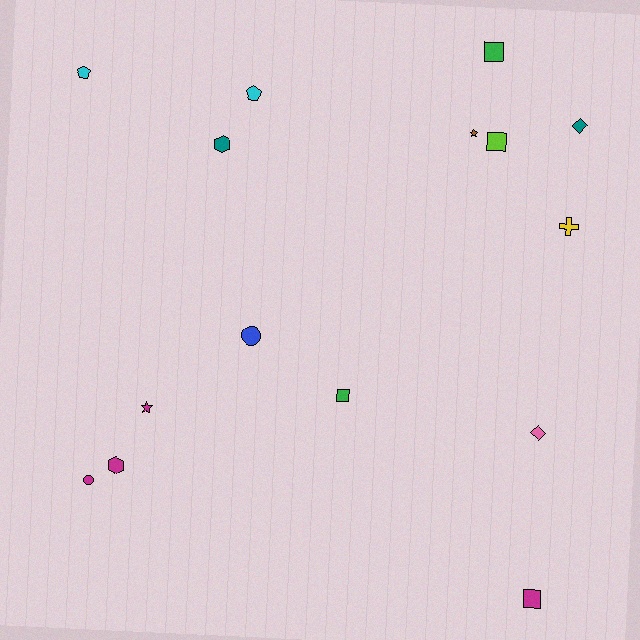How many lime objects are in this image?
There is 1 lime object.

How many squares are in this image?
There are 4 squares.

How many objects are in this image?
There are 15 objects.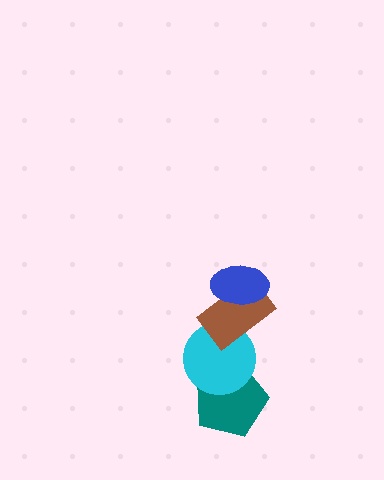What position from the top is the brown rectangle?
The brown rectangle is 2nd from the top.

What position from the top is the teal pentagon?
The teal pentagon is 4th from the top.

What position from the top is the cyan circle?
The cyan circle is 3rd from the top.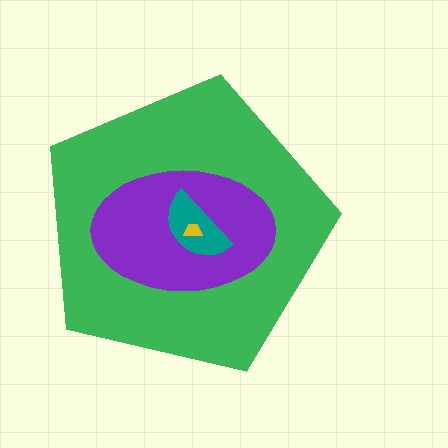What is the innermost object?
The yellow trapezoid.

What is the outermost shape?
The green pentagon.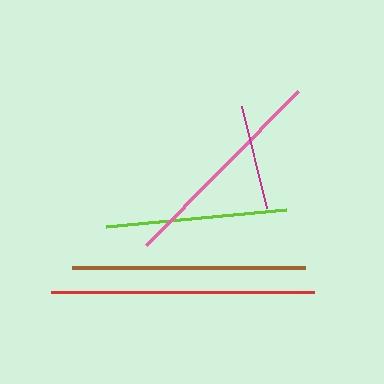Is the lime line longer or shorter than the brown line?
The brown line is longer than the lime line.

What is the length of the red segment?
The red segment is approximately 263 pixels long.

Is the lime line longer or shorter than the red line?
The red line is longer than the lime line.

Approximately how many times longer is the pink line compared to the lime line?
The pink line is approximately 1.2 times the length of the lime line.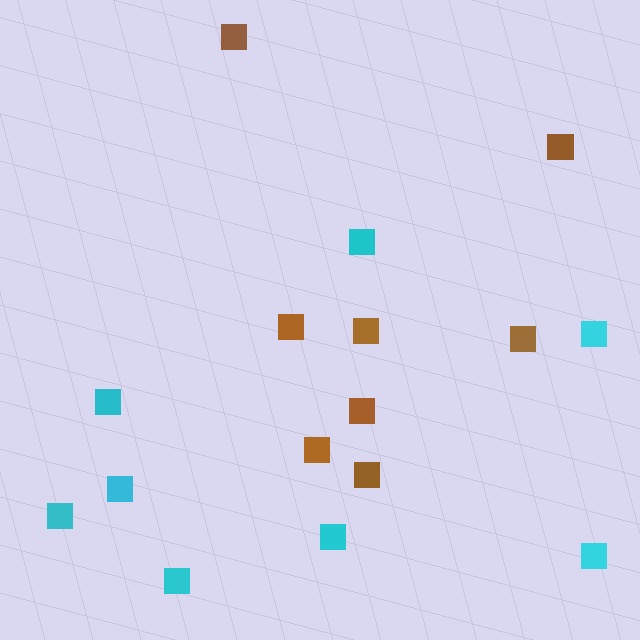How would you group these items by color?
There are 2 groups: one group of brown squares (8) and one group of cyan squares (8).